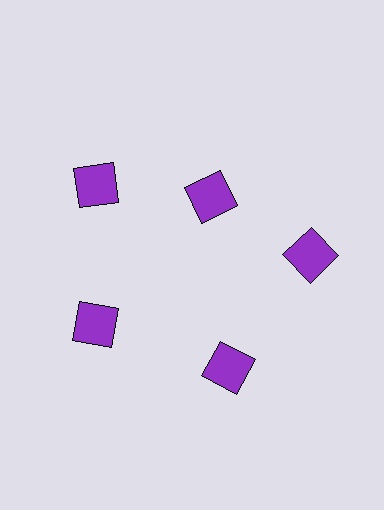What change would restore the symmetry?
The symmetry would be restored by moving it outward, back onto the ring so that all 5 squares sit at equal angles and equal distance from the center.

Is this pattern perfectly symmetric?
No. The 5 purple squares are arranged in a ring, but one element near the 1 o'clock position is pulled inward toward the center, breaking the 5-fold rotational symmetry.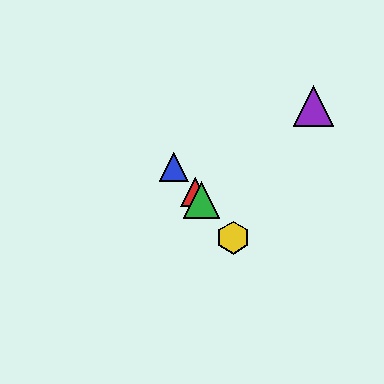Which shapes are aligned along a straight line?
The red triangle, the blue triangle, the green triangle, the yellow hexagon are aligned along a straight line.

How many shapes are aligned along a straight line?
4 shapes (the red triangle, the blue triangle, the green triangle, the yellow hexagon) are aligned along a straight line.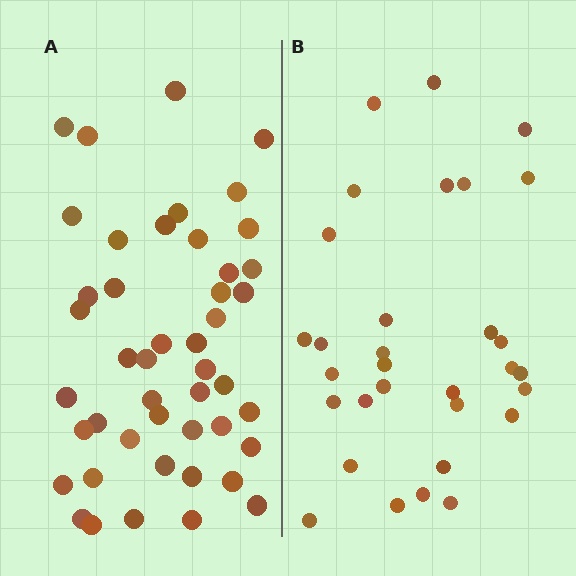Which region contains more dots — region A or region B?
Region A (the left region) has more dots.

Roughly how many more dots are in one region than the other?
Region A has approximately 15 more dots than region B.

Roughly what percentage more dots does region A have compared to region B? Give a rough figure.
About 50% more.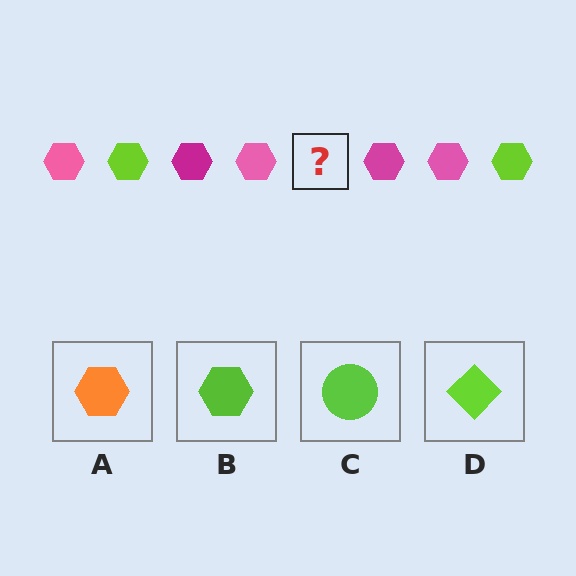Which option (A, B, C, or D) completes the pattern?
B.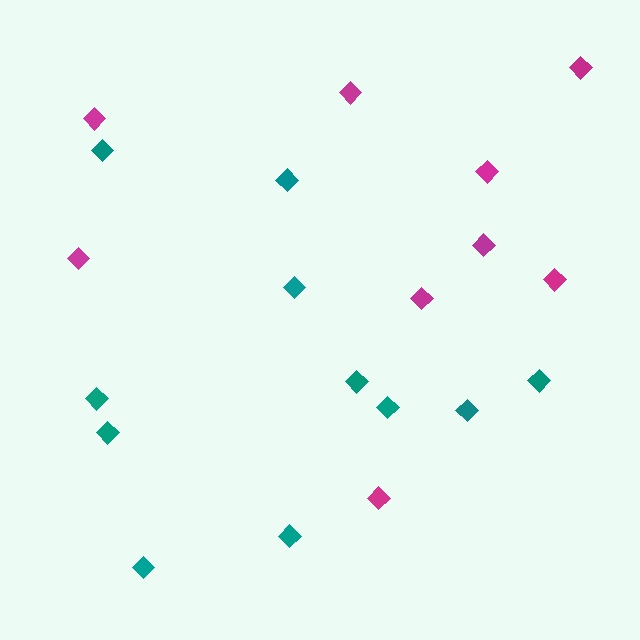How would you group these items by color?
There are 2 groups: one group of magenta diamonds (9) and one group of teal diamonds (11).